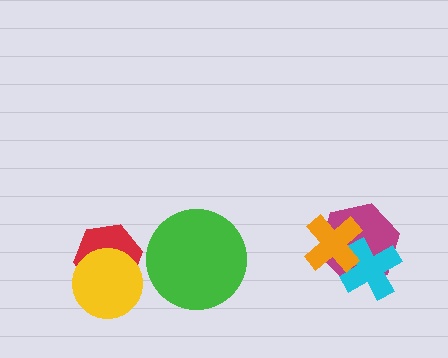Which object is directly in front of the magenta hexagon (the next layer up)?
The cyan cross is directly in front of the magenta hexagon.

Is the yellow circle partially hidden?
No, no other shape covers it.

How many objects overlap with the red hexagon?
1 object overlaps with the red hexagon.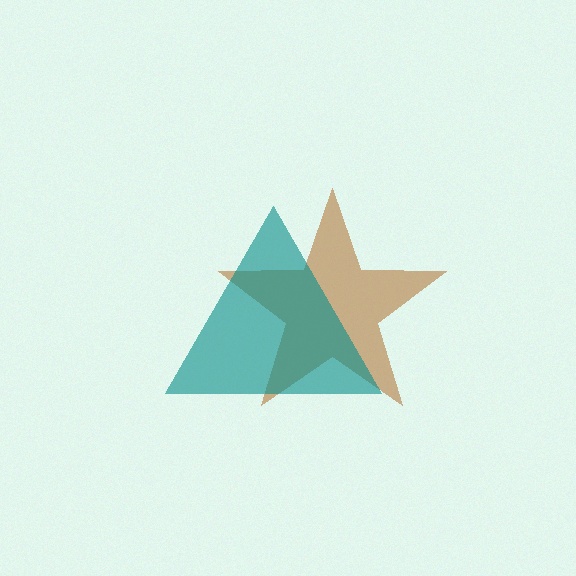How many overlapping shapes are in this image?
There are 2 overlapping shapes in the image.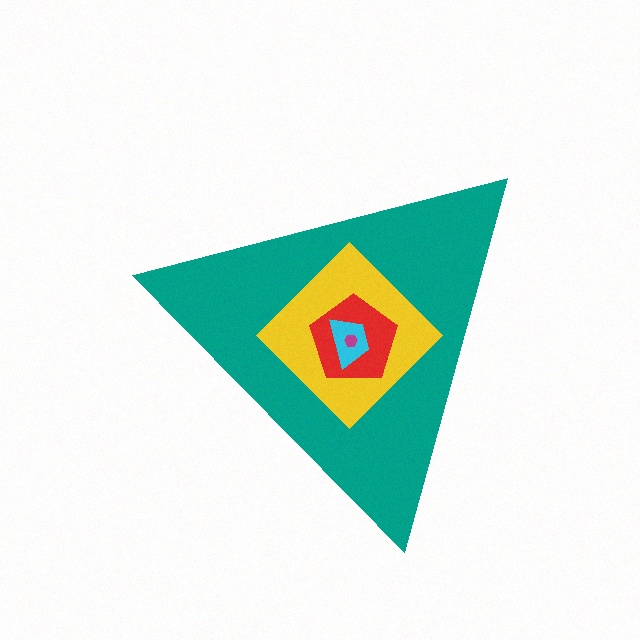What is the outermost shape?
The teal triangle.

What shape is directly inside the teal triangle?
The yellow diamond.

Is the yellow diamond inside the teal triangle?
Yes.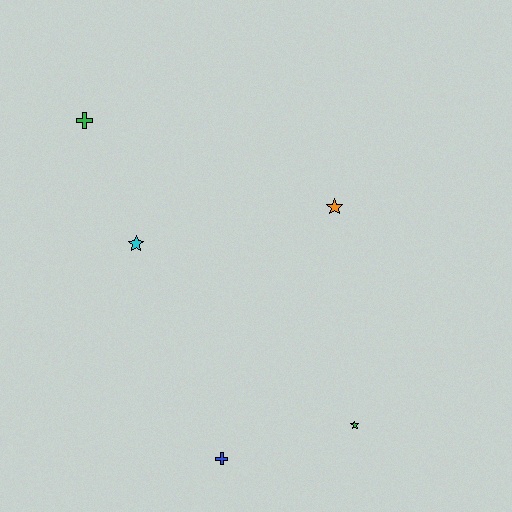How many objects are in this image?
There are 5 objects.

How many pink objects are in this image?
There are no pink objects.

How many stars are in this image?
There are 3 stars.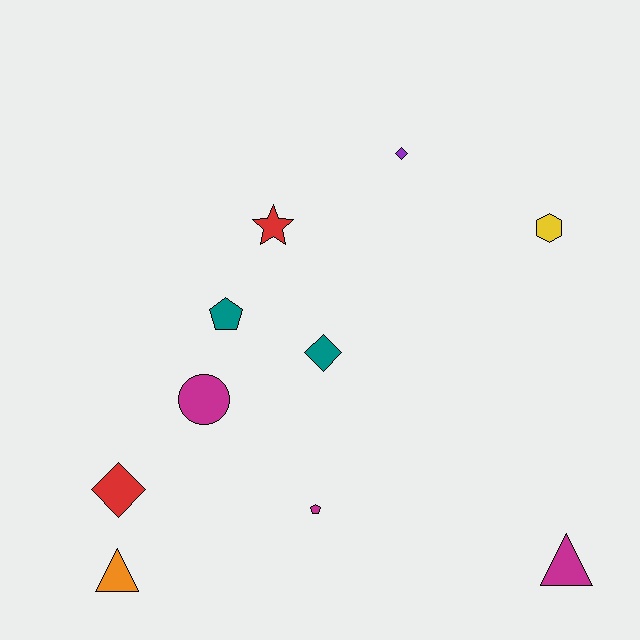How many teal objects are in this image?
There are 2 teal objects.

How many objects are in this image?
There are 10 objects.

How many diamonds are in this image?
There are 3 diamonds.